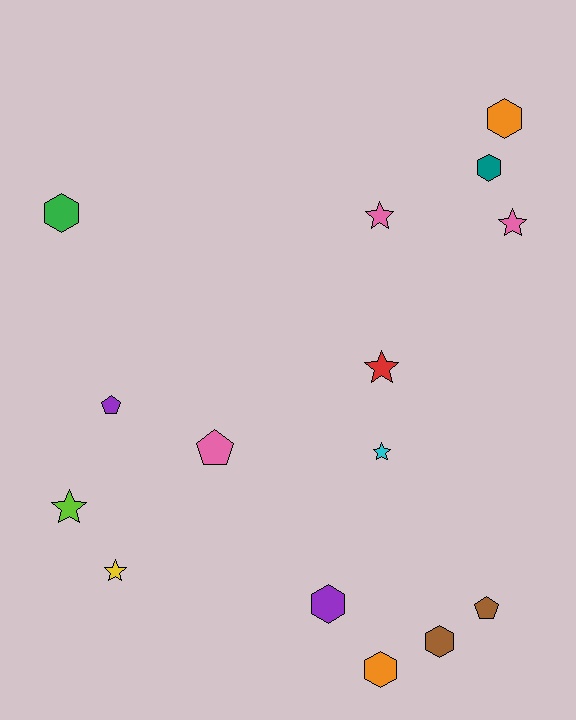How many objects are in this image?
There are 15 objects.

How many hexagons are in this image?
There are 6 hexagons.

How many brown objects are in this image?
There are 2 brown objects.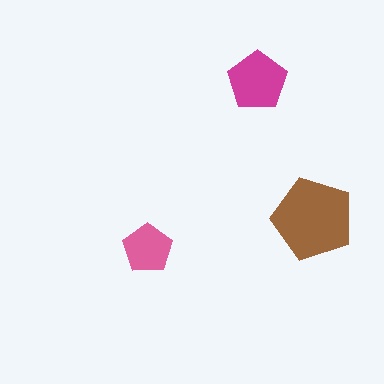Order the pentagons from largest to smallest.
the brown one, the magenta one, the pink one.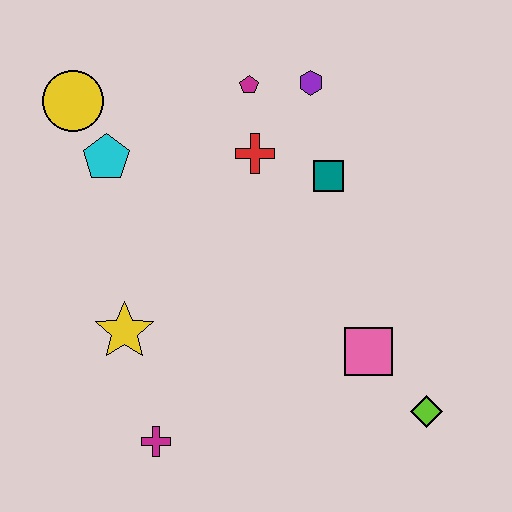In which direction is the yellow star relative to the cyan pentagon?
The yellow star is below the cyan pentagon.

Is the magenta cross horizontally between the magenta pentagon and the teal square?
No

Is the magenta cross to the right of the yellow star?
Yes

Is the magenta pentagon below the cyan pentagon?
No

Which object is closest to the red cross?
The magenta pentagon is closest to the red cross.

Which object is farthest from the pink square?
The yellow circle is farthest from the pink square.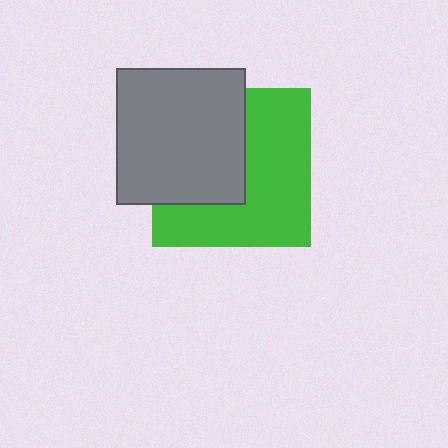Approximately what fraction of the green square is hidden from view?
Roughly 43% of the green square is hidden behind the gray rectangle.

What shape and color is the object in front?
The object in front is a gray rectangle.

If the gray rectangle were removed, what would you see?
You would see the complete green square.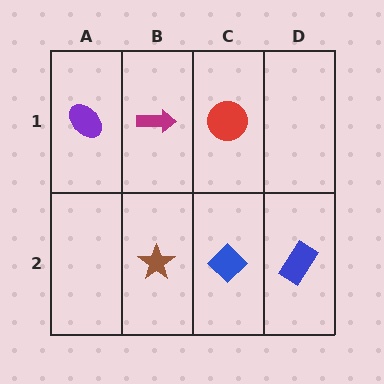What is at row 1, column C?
A red circle.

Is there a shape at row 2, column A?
No, that cell is empty.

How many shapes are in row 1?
3 shapes.